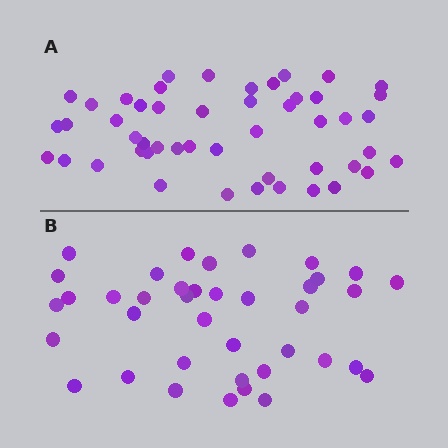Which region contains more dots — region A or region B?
Region A (the top region) has more dots.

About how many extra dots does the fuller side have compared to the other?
Region A has roughly 10 or so more dots than region B.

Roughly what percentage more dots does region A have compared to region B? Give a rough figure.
About 25% more.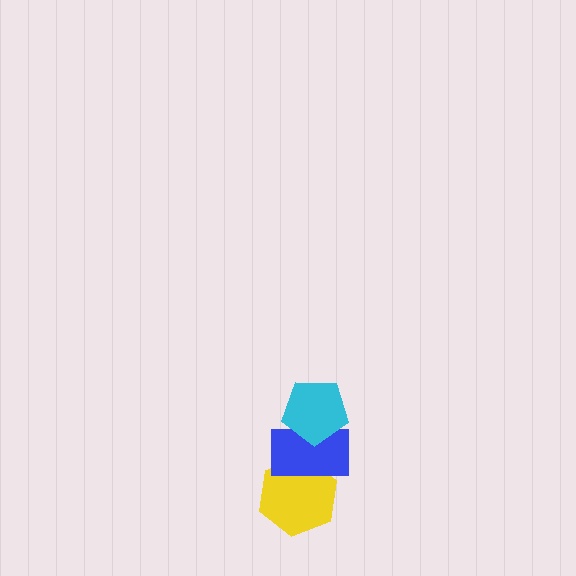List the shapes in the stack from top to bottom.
From top to bottom: the cyan pentagon, the blue rectangle, the yellow hexagon.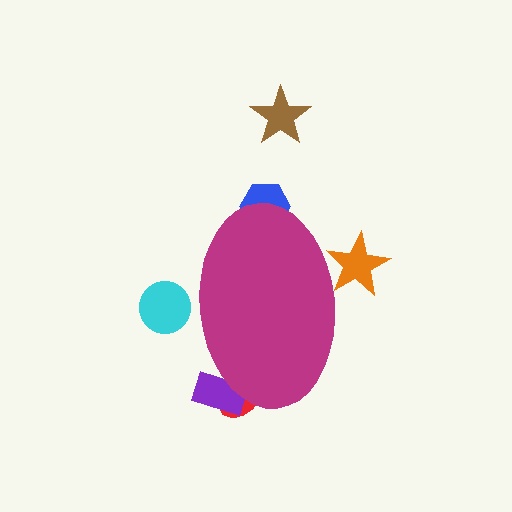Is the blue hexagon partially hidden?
Yes, the blue hexagon is partially hidden behind the magenta ellipse.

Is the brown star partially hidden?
No, the brown star is fully visible.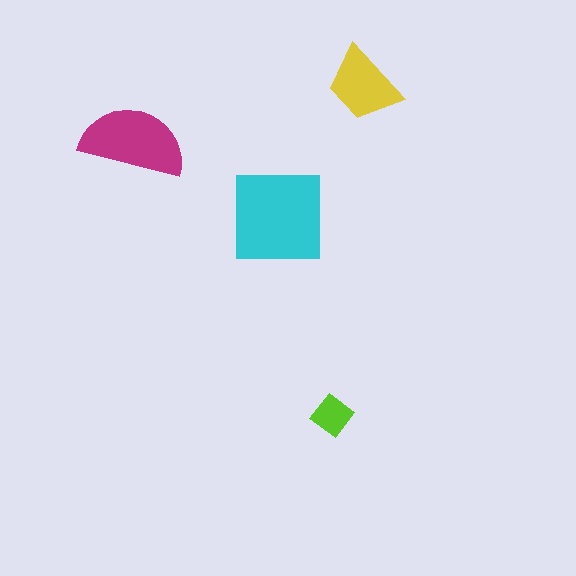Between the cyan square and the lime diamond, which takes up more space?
The cyan square.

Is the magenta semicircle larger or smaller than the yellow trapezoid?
Larger.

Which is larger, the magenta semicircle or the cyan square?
The cyan square.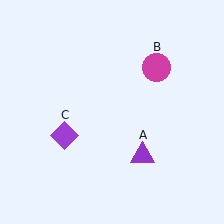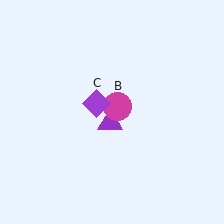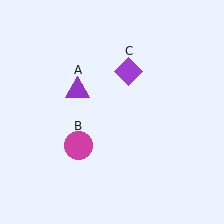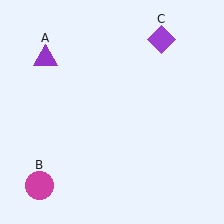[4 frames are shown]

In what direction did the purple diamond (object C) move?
The purple diamond (object C) moved up and to the right.